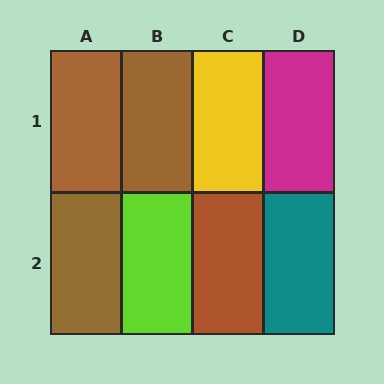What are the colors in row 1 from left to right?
Brown, brown, yellow, magenta.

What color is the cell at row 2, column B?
Lime.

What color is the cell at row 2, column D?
Teal.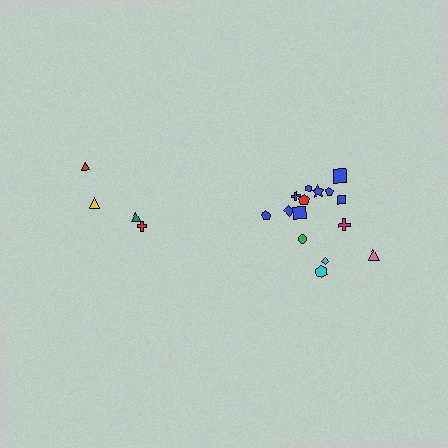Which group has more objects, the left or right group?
The right group.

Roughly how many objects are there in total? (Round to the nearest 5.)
Roughly 20 objects in total.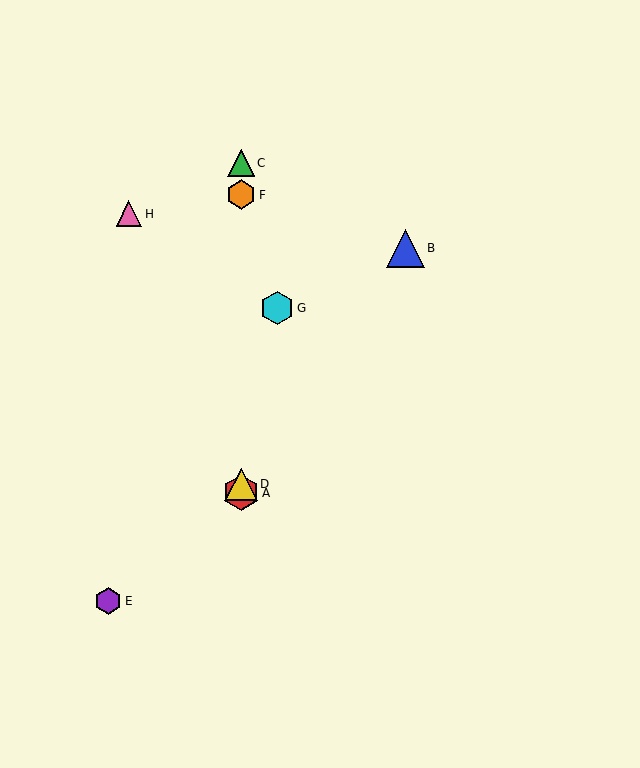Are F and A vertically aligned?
Yes, both are at x≈241.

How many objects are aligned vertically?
4 objects (A, C, D, F) are aligned vertically.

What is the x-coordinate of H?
Object H is at x≈129.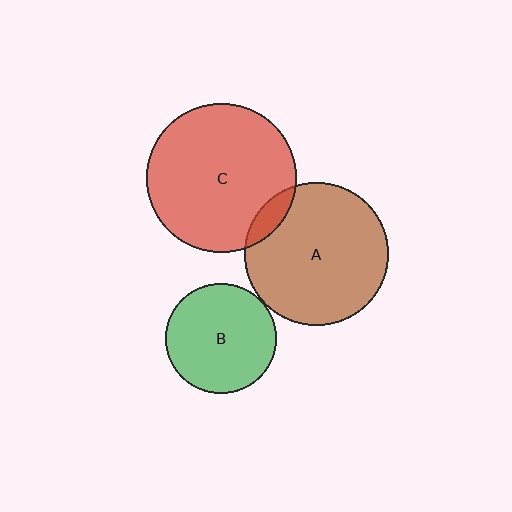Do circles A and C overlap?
Yes.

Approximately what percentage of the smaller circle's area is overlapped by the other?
Approximately 10%.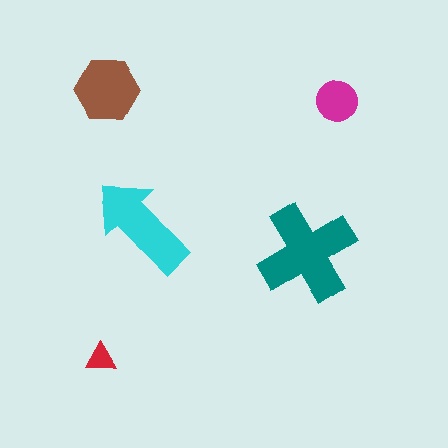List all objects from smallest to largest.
The red triangle, the magenta circle, the brown hexagon, the cyan arrow, the teal cross.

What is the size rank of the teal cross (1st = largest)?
1st.